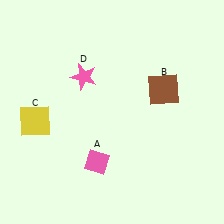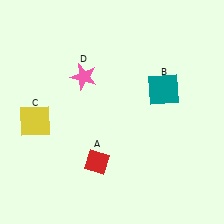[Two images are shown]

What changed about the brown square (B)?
In Image 1, B is brown. In Image 2, it changed to teal.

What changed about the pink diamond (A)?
In Image 1, A is pink. In Image 2, it changed to red.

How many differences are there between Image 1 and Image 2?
There are 2 differences between the two images.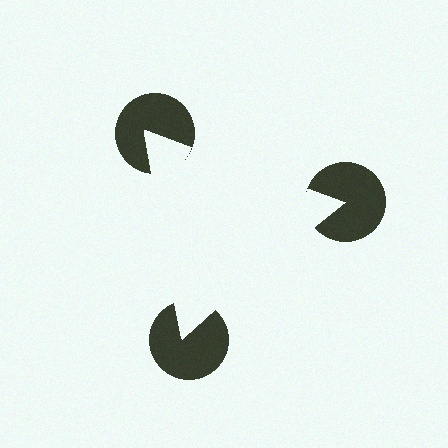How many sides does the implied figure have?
3 sides.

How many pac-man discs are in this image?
There are 3 — one at each vertex of the illusory triangle.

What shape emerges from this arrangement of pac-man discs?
An illusory triangle — its edges are inferred from the aligned wedge cuts in the pac-man discs, not physically drawn.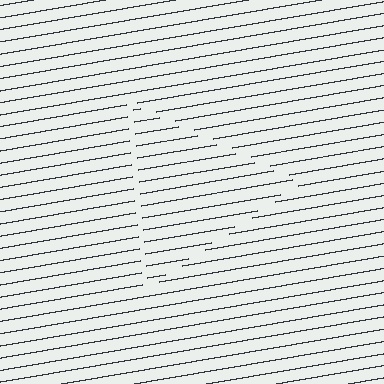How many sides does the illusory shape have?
3 sides — the line-ends trace a triangle.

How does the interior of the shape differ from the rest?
The interior of the shape contains the same grating, shifted by half a period — the contour is defined by the phase discontinuity where line-ends from the inner and outer gratings abut.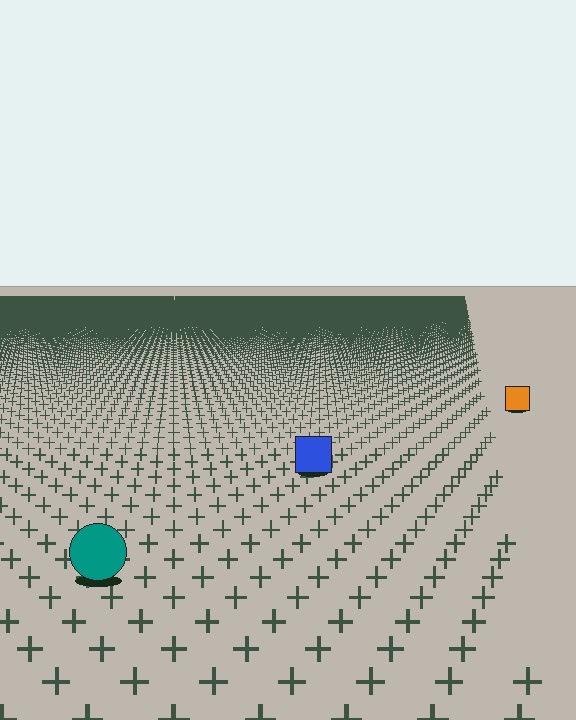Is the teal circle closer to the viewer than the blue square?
Yes. The teal circle is closer — you can tell from the texture gradient: the ground texture is coarser near it.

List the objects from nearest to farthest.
From nearest to farthest: the teal circle, the blue square, the orange square.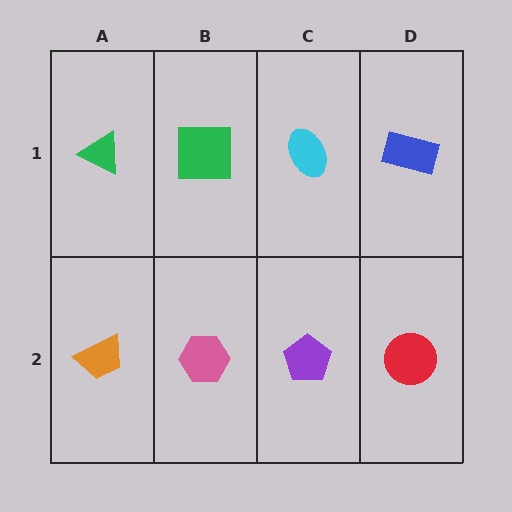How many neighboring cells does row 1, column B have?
3.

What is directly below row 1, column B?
A pink hexagon.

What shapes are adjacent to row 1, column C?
A purple pentagon (row 2, column C), a green square (row 1, column B), a blue rectangle (row 1, column D).